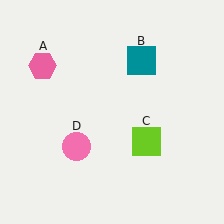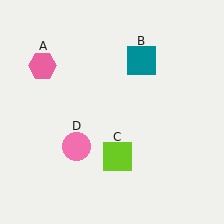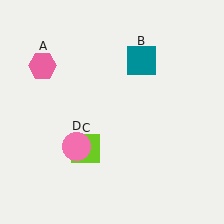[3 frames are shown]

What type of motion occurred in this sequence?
The lime square (object C) rotated clockwise around the center of the scene.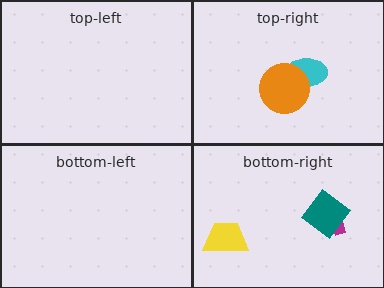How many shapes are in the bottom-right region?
3.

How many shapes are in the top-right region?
2.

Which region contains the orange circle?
The top-right region.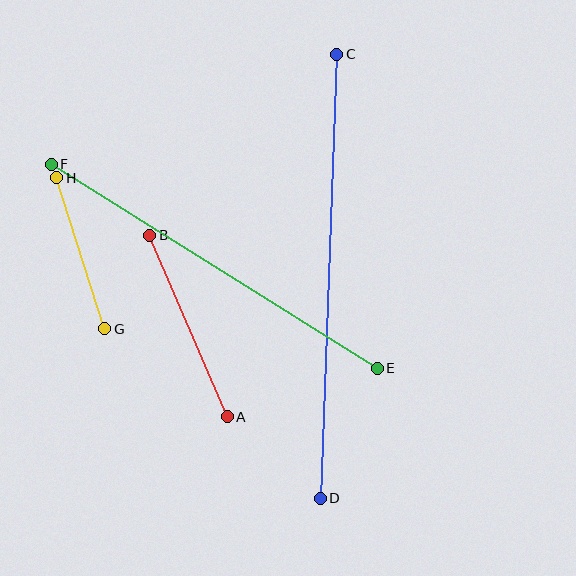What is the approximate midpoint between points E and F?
The midpoint is at approximately (214, 266) pixels.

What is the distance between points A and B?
The distance is approximately 197 pixels.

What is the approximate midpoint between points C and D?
The midpoint is at approximately (328, 276) pixels.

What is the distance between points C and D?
The distance is approximately 444 pixels.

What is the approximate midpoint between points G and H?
The midpoint is at approximately (81, 253) pixels.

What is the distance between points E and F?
The distance is approximately 384 pixels.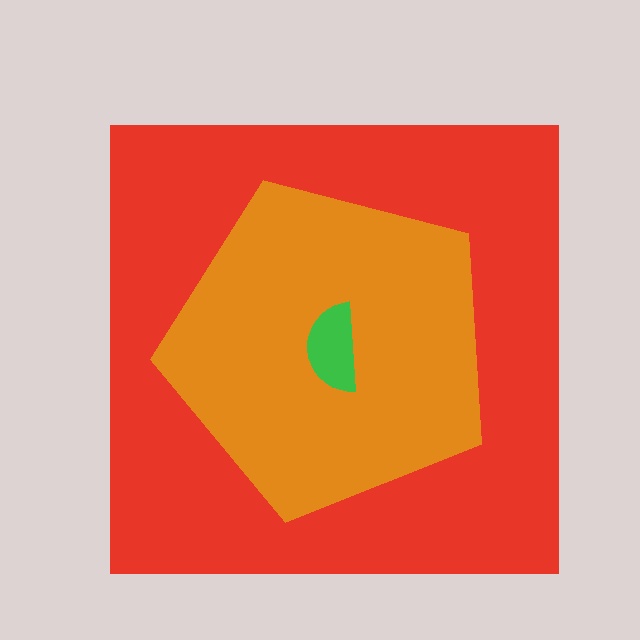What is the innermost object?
The green semicircle.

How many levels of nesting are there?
3.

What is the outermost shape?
The red square.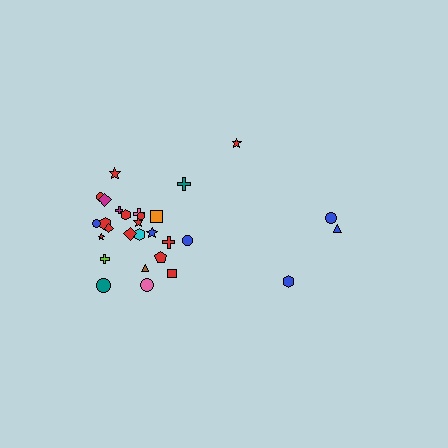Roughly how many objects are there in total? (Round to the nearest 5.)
Roughly 30 objects in total.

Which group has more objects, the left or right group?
The left group.